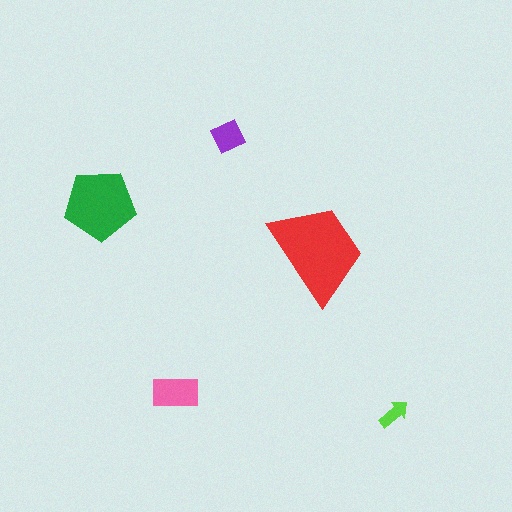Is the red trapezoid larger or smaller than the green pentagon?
Larger.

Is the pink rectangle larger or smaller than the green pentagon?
Smaller.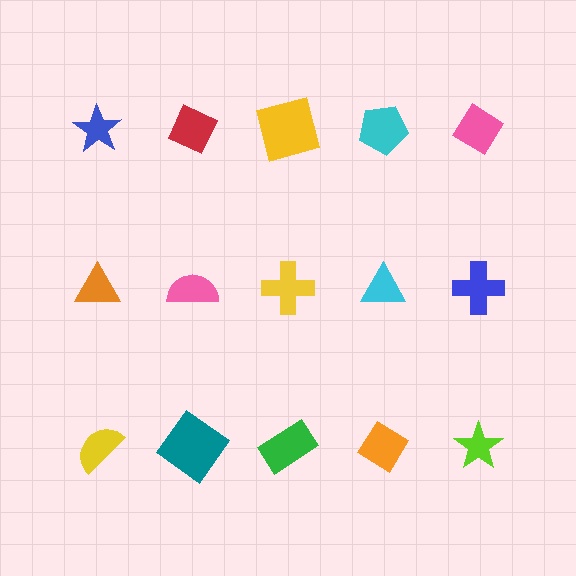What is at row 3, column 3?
A green rectangle.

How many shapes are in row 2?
5 shapes.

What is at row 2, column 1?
An orange triangle.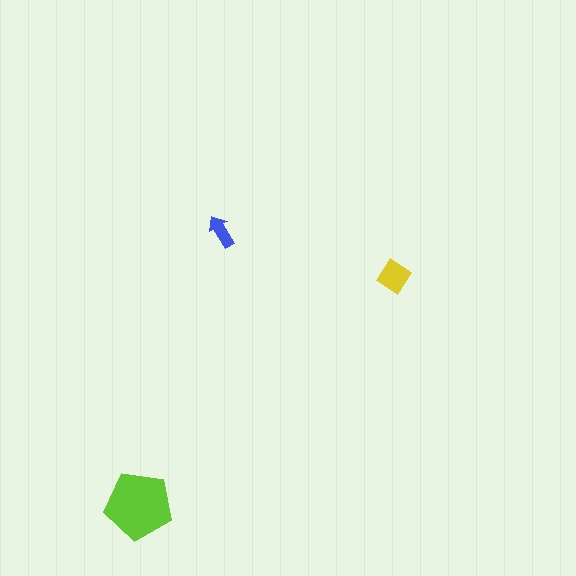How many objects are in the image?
There are 3 objects in the image.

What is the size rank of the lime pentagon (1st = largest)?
1st.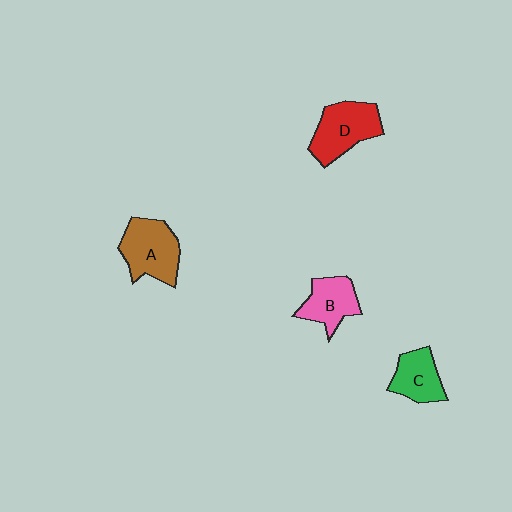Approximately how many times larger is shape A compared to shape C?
Approximately 1.4 times.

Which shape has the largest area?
Shape D (red).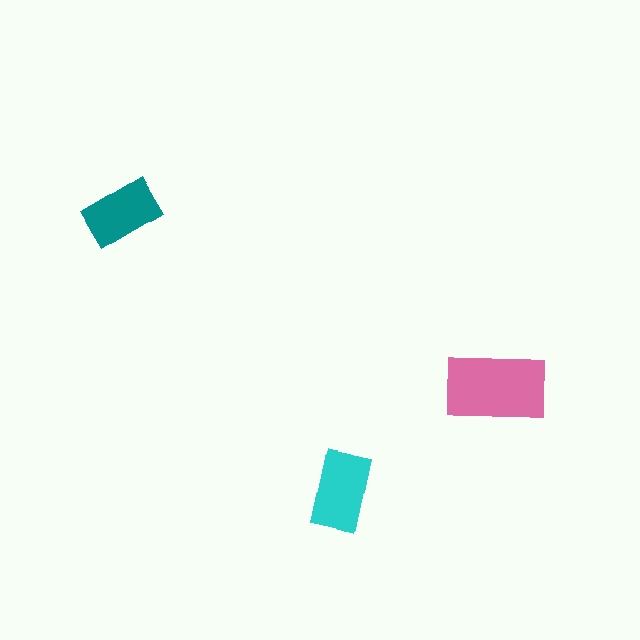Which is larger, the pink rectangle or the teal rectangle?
The pink one.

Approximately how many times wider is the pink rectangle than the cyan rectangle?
About 1.5 times wider.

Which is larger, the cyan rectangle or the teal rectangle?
The cyan one.